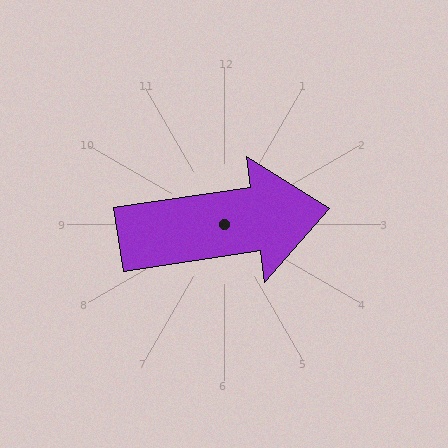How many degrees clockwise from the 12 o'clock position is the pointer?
Approximately 82 degrees.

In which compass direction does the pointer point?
East.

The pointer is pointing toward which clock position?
Roughly 3 o'clock.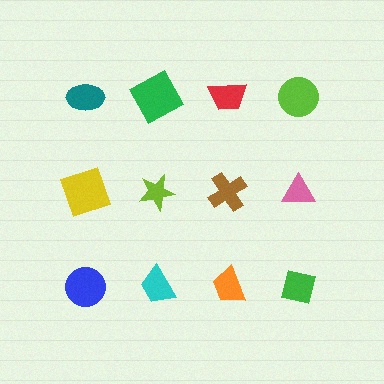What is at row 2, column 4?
A pink triangle.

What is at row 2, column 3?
A brown cross.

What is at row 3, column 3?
An orange trapezoid.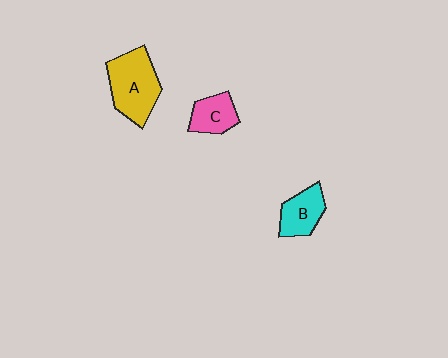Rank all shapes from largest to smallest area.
From largest to smallest: A (yellow), B (cyan), C (pink).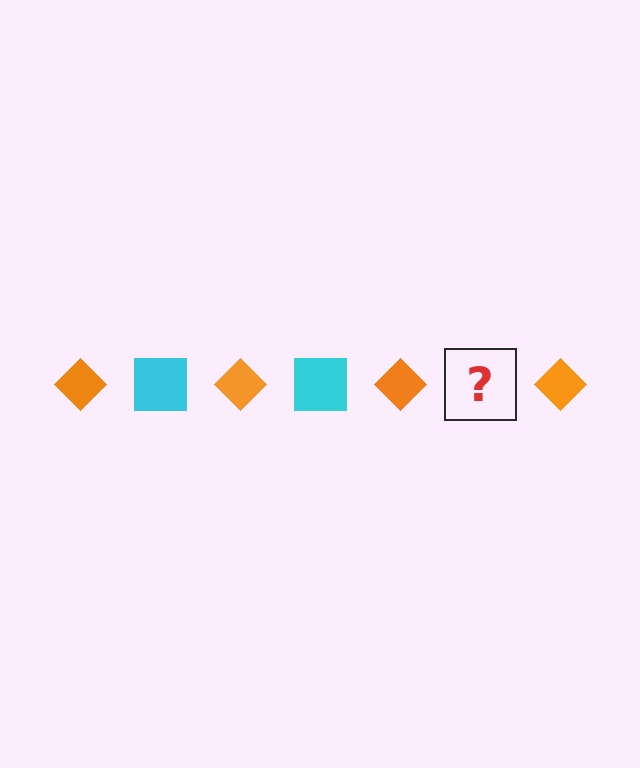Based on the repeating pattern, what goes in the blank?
The blank should be a cyan square.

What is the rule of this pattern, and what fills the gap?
The rule is that the pattern alternates between orange diamond and cyan square. The gap should be filled with a cyan square.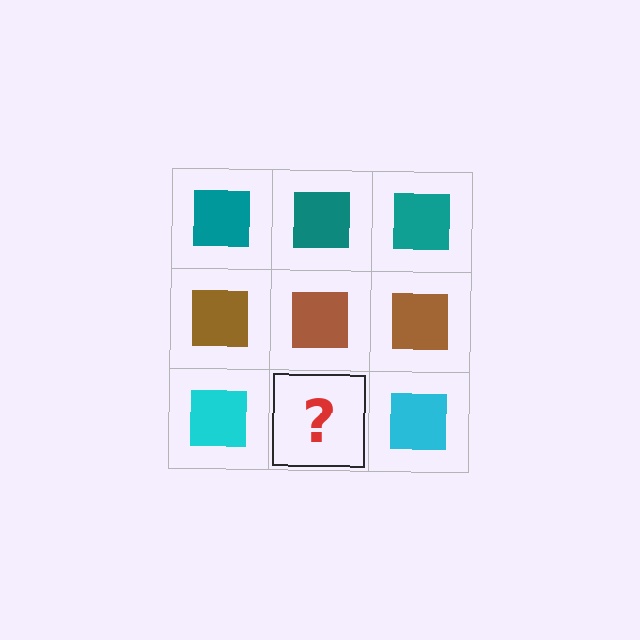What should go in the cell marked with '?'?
The missing cell should contain a cyan square.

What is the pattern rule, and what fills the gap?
The rule is that each row has a consistent color. The gap should be filled with a cyan square.